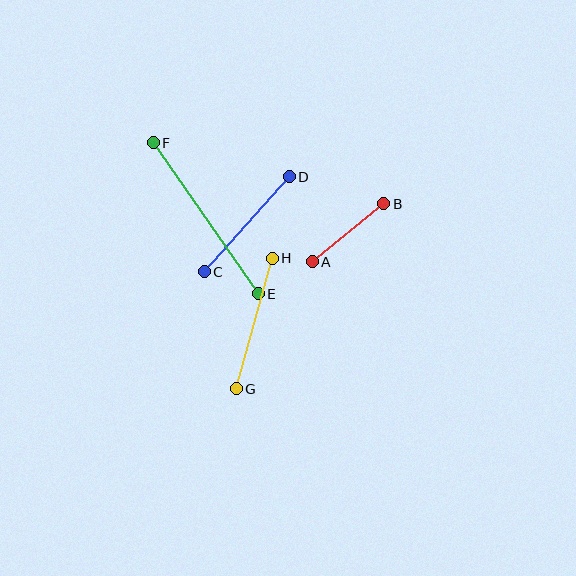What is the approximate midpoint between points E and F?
The midpoint is at approximately (206, 218) pixels.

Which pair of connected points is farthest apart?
Points E and F are farthest apart.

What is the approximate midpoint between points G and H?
The midpoint is at approximately (254, 323) pixels.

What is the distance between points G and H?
The distance is approximately 136 pixels.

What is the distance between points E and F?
The distance is approximately 184 pixels.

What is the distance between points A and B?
The distance is approximately 92 pixels.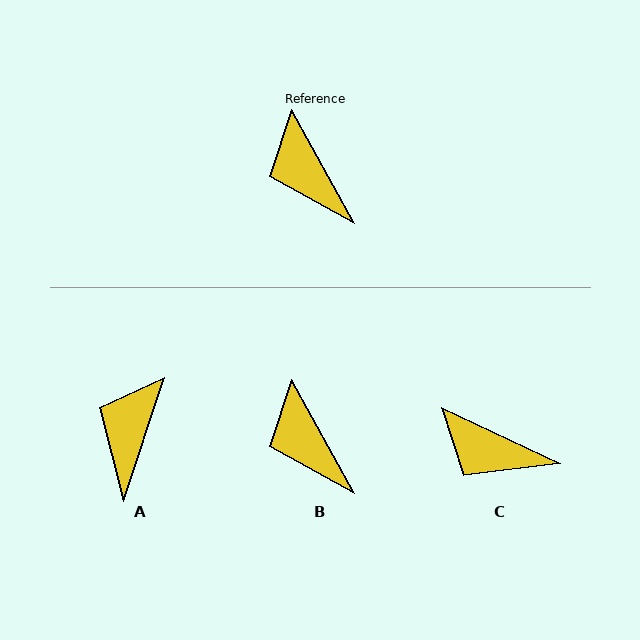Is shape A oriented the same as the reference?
No, it is off by about 47 degrees.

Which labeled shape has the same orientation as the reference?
B.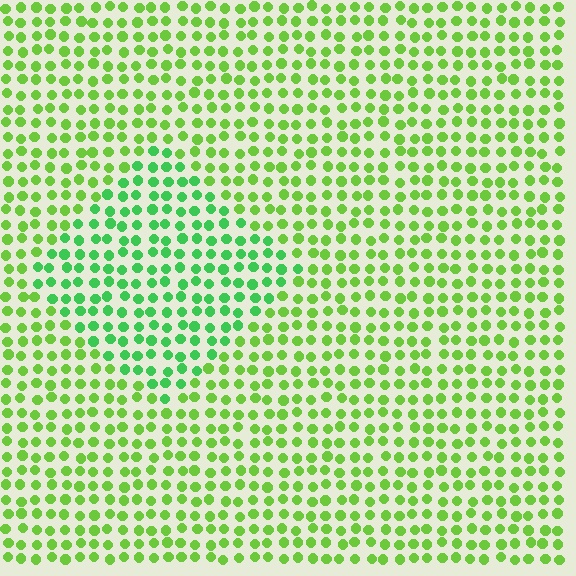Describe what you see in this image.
The image is filled with small lime elements in a uniform arrangement. A diamond-shaped region is visible where the elements are tinted to a slightly different hue, forming a subtle color boundary.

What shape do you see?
I see a diamond.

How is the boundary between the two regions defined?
The boundary is defined purely by a slight shift in hue (about 31 degrees). Spacing, size, and orientation are identical on both sides.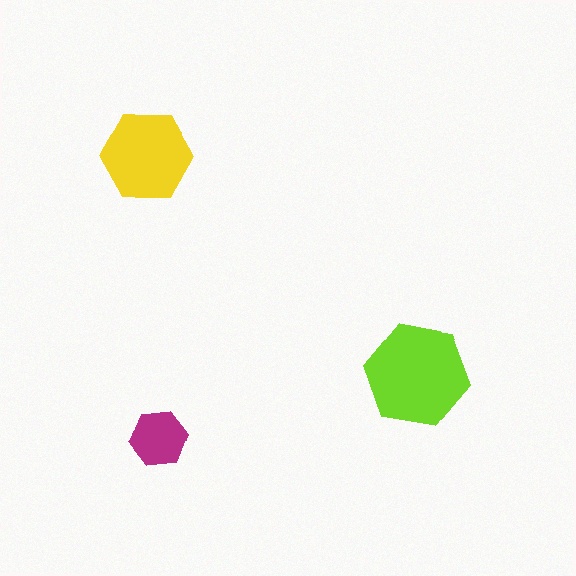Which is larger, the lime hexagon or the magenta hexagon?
The lime one.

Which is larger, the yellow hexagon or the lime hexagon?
The lime one.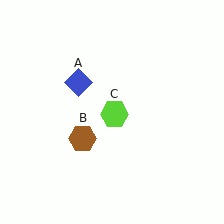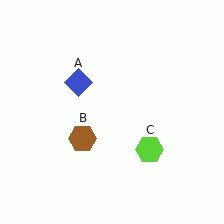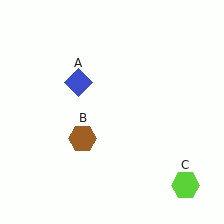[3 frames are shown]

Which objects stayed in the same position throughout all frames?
Blue diamond (object A) and brown hexagon (object B) remained stationary.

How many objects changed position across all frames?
1 object changed position: lime hexagon (object C).